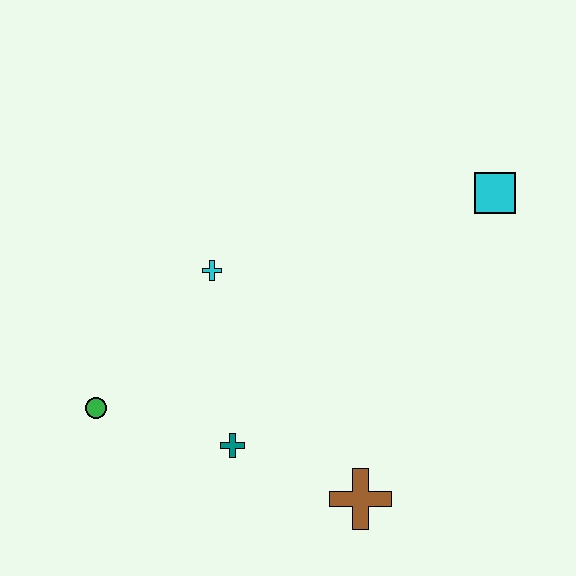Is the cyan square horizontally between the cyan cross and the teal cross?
No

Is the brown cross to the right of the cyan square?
No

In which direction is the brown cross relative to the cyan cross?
The brown cross is below the cyan cross.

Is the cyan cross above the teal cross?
Yes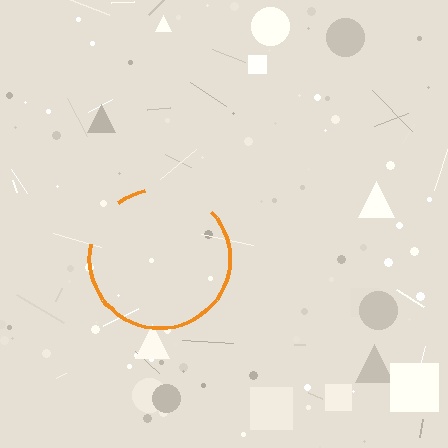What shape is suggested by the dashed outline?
The dashed outline suggests a circle.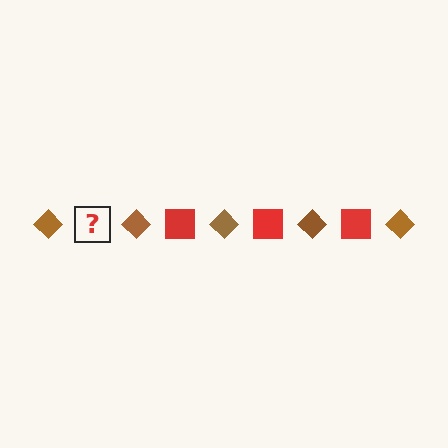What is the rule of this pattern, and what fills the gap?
The rule is that the pattern alternates between brown diamond and red square. The gap should be filled with a red square.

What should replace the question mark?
The question mark should be replaced with a red square.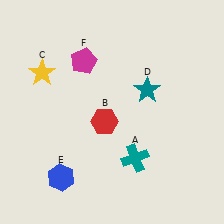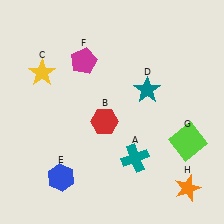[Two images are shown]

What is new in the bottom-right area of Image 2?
An orange star (H) was added in the bottom-right area of Image 2.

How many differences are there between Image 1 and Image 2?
There are 2 differences between the two images.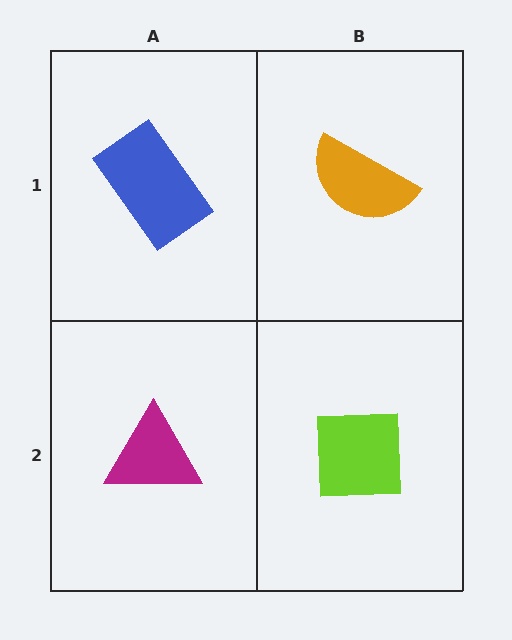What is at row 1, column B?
An orange semicircle.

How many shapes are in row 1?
2 shapes.